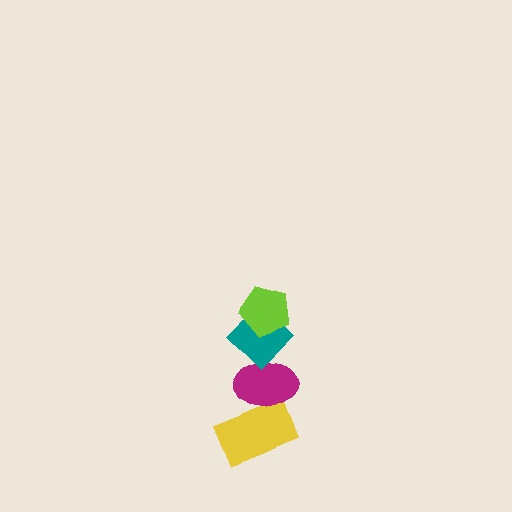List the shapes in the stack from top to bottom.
From top to bottom: the lime pentagon, the teal diamond, the magenta ellipse, the yellow rectangle.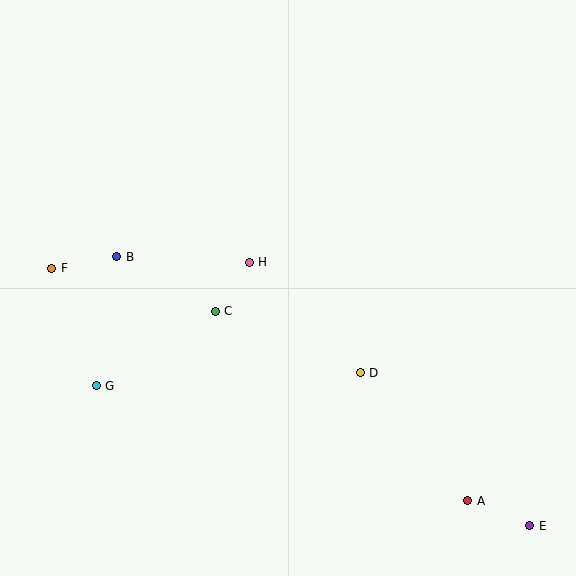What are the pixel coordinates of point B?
Point B is at (117, 257).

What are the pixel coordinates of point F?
Point F is at (52, 268).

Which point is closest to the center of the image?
Point H at (249, 262) is closest to the center.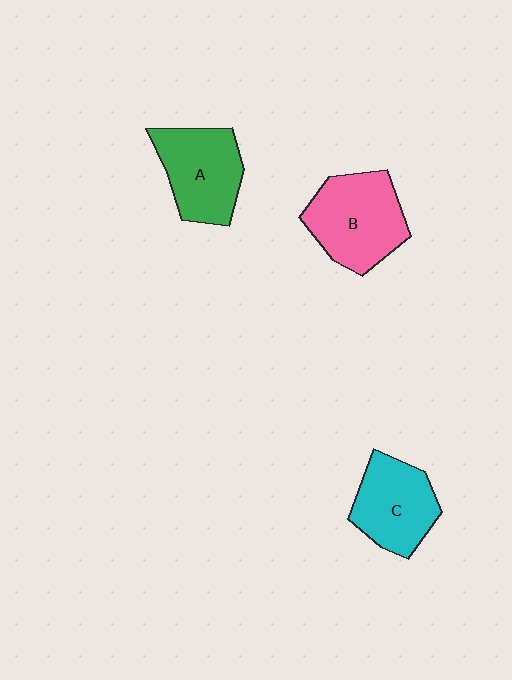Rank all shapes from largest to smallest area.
From largest to smallest: B (pink), A (green), C (cyan).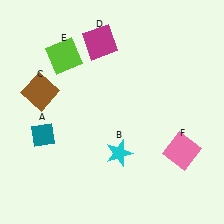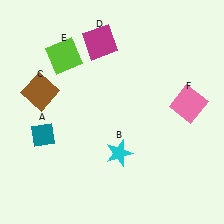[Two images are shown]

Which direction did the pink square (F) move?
The pink square (F) moved up.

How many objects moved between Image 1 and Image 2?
1 object moved between the two images.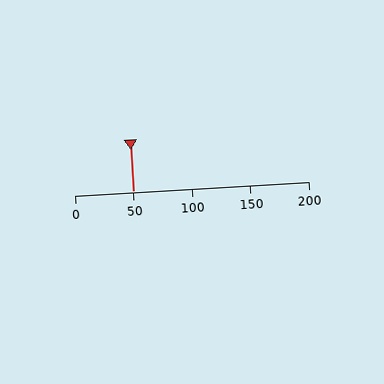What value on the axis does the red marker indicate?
The marker indicates approximately 50.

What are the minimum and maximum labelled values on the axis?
The axis runs from 0 to 200.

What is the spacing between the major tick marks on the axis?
The major ticks are spaced 50 apart.